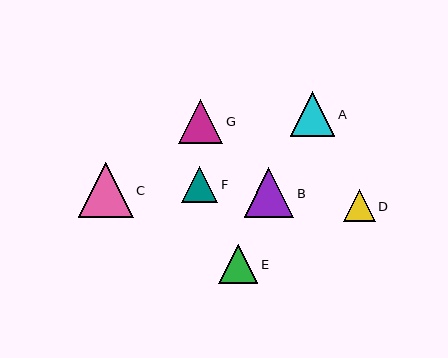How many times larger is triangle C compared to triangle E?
Triangle C is approximately 1.4 times the size of triangle E.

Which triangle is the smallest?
Triangle D is the smallest with a size of approximately 32 pixels.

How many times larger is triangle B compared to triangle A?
Triangle B is approximately 1.1 times the size of triangle A.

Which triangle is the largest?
Triangle C is the largest with a size of approximately 55 pixels.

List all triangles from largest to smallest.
From largest to smallest: C, B, A, G, E, F, D.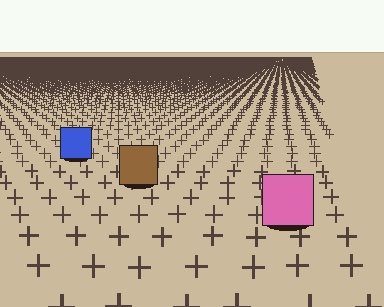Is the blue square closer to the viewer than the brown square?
No. The brown square is closer — you can tell from the texture gradient: the ground texture is coarser near it.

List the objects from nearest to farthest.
From nearest to farthest: the pink square, the brown square, the blue square.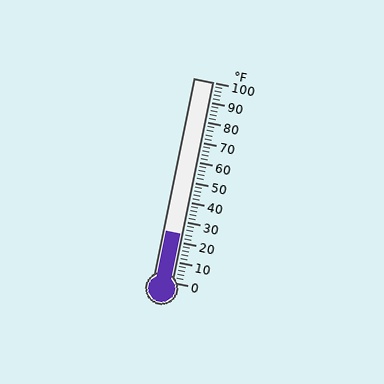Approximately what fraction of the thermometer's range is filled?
The thermometer is filled to approximately 25% of its range.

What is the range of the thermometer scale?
The thermometer scale ranges from 0°F to 100°F.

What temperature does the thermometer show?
The thermometer shows approximately 24°F.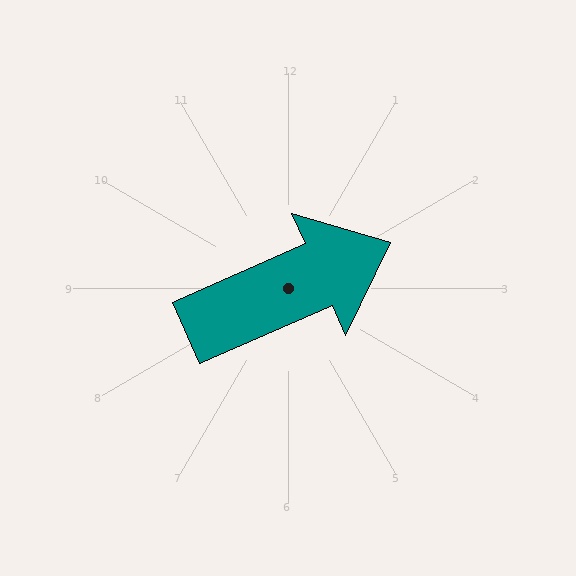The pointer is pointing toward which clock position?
Roughly 2 o'clock.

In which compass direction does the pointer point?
Northeast.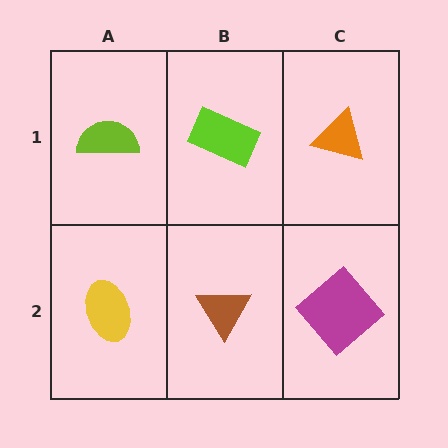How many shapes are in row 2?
3 shapes.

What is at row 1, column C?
An orange triangle.